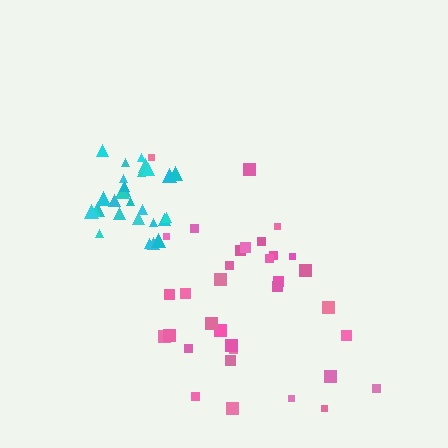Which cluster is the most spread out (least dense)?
Pink.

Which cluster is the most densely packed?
Cyan.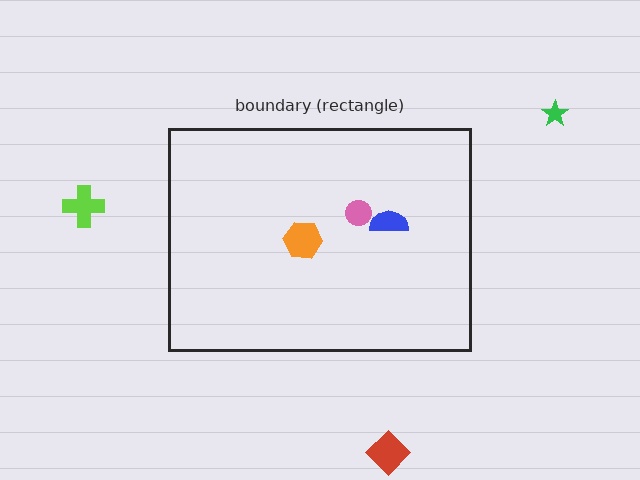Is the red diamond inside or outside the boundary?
Outside.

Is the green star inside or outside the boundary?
Outside.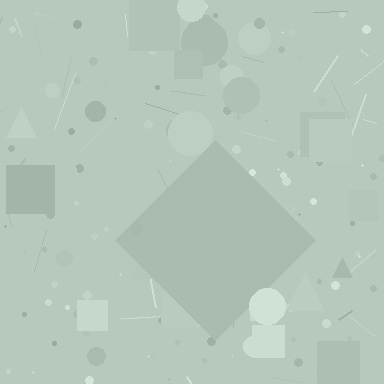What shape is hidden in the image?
A diamond is hidden in the image.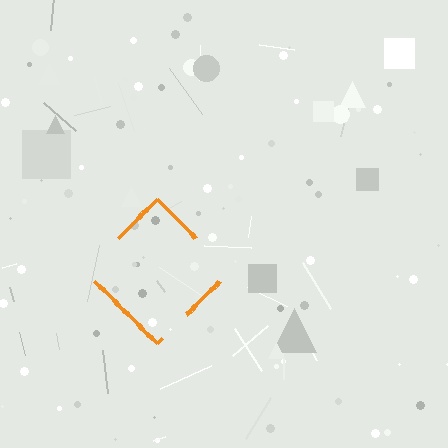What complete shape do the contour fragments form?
The contour fragments form a diamond.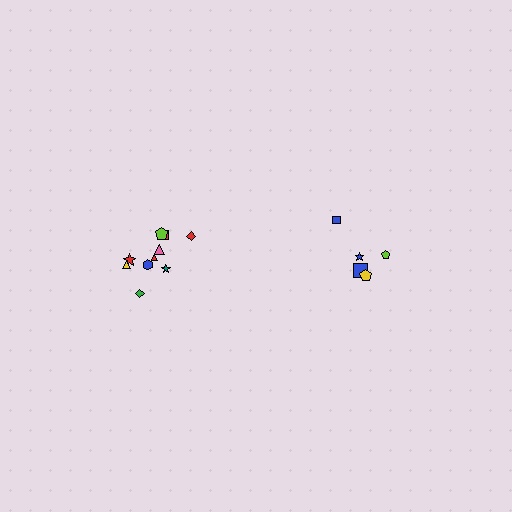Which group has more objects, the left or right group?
The left group.